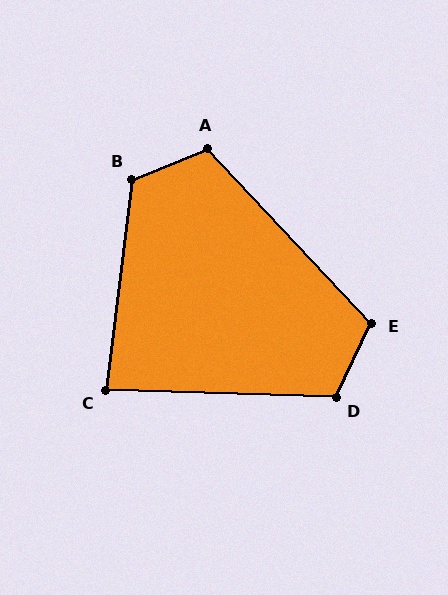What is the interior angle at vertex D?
Approximately 114 degrees (obtuse).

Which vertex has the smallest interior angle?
C, at approximately 85 degrees.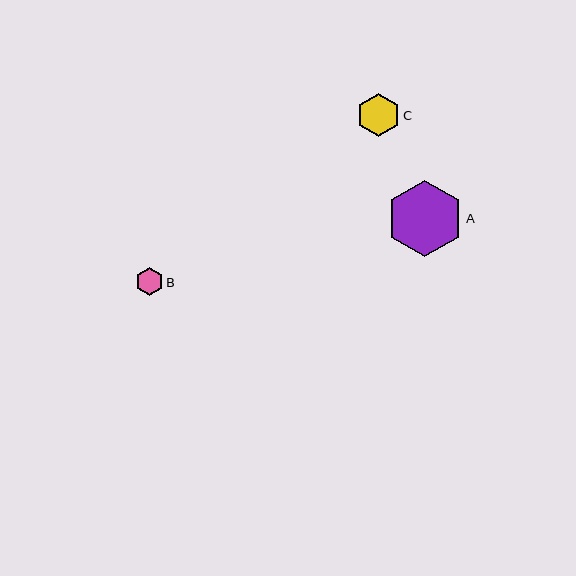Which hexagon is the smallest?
Hexagon B is the smallest with a size of approximately 28 pixels.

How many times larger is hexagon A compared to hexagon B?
Hexagon A is approximately 2.8 times the size of hexagon B.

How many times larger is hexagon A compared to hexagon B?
Hexagon A is approximately 2.8 times the size of hexagon B.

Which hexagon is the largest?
Hexagon A is the largest with a size of approximately 77 pixels.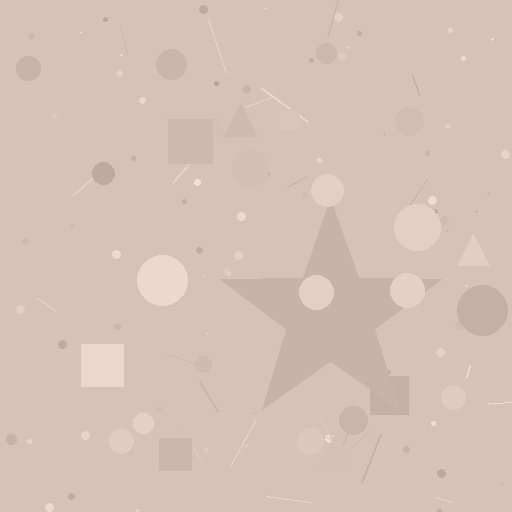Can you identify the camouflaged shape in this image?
The camouflaged shape is a star.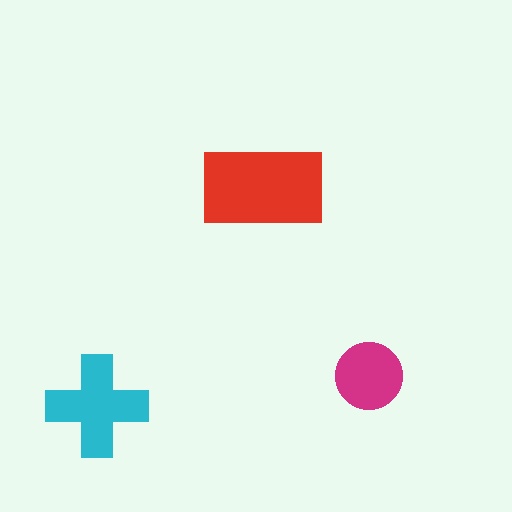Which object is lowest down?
The cyan cross is bottommost.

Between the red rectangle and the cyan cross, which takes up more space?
The red rectangle.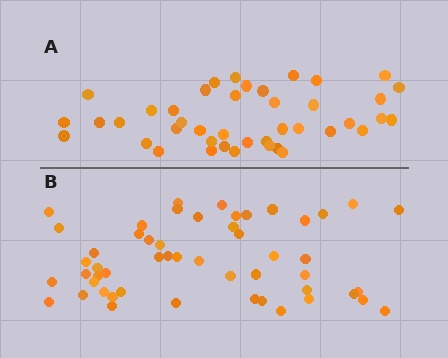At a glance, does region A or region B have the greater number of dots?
Region B (the bottom region) has more dots.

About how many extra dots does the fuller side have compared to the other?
Region B has roughly 10 or so more dots than region A.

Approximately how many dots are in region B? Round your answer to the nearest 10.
About 50 dots. (The exact count is 52, which rounds to 50.)